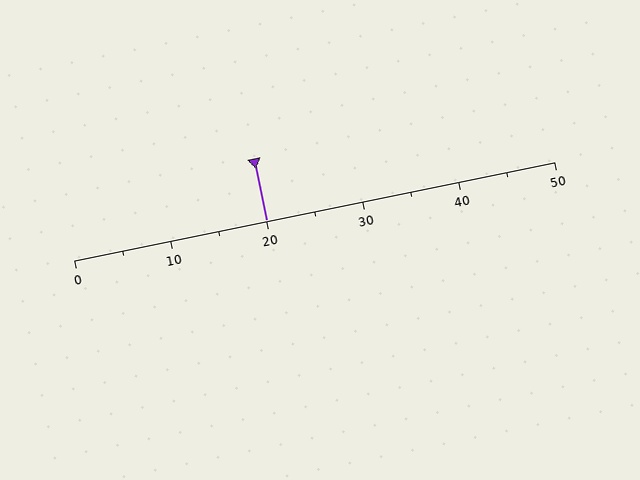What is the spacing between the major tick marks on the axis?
The major ticks are spaced 10 apart.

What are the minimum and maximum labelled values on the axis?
The axis runs from 0 to 50.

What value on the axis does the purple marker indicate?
The marker indicates approximately 20.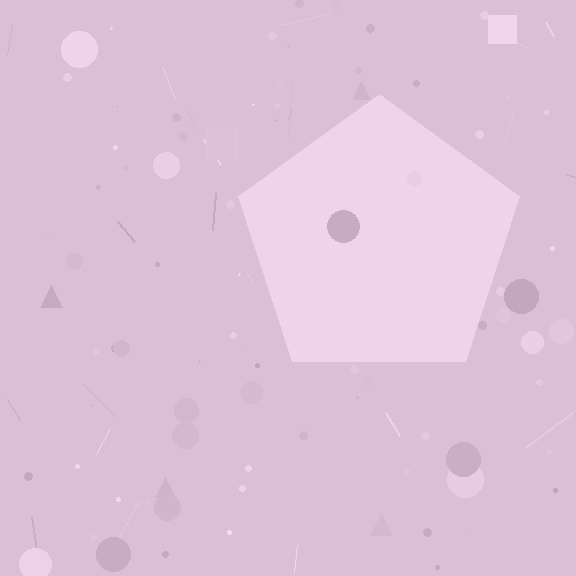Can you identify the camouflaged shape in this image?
The camouflaged shape is a pentagon.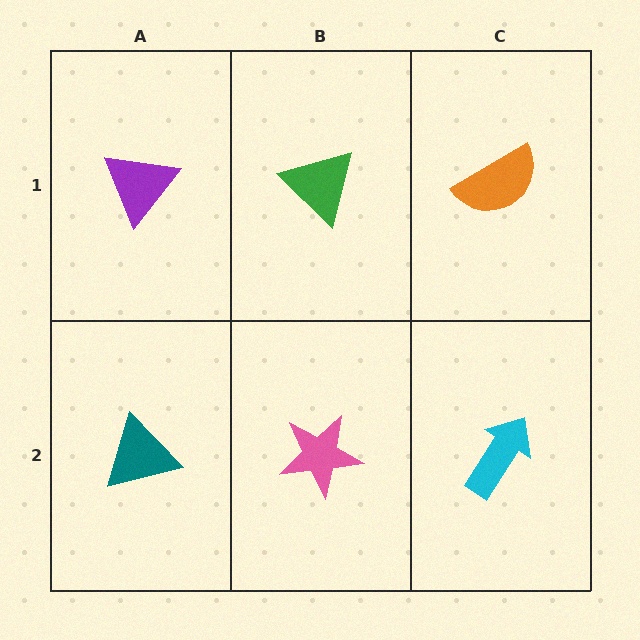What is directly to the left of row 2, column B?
A teal triangle.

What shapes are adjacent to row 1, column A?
A teal triangle (row 2, column A), a green triangle (row 1, column B).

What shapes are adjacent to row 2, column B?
A green triangle (row 1, column B), a teal triangle (row 2, column A), a cyan arrow (row 2, column C).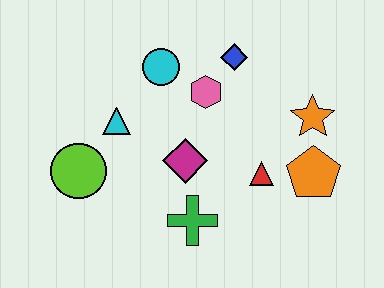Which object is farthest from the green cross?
The blue diamond is farthest from the green cross.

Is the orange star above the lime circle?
Yes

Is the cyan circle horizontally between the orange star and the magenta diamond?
No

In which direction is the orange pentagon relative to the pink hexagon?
The orange pentagon is to the right of the pink hexagon.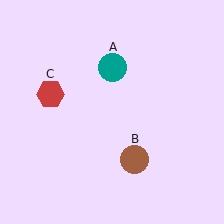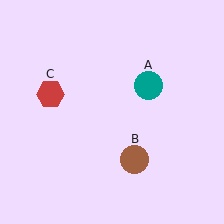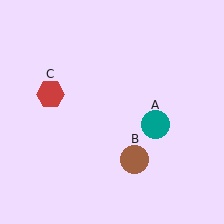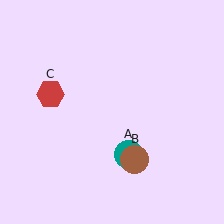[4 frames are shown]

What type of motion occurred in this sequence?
The teal circle (object A) rotated clockwise around the center of the scene.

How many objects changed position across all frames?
1 object changed position: teal circle (object A).